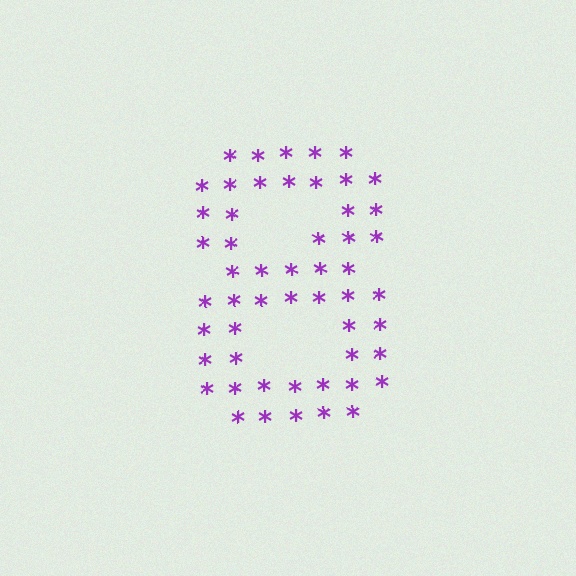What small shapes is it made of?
It is made of small asterisks.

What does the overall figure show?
The overall figure shows the digit 8.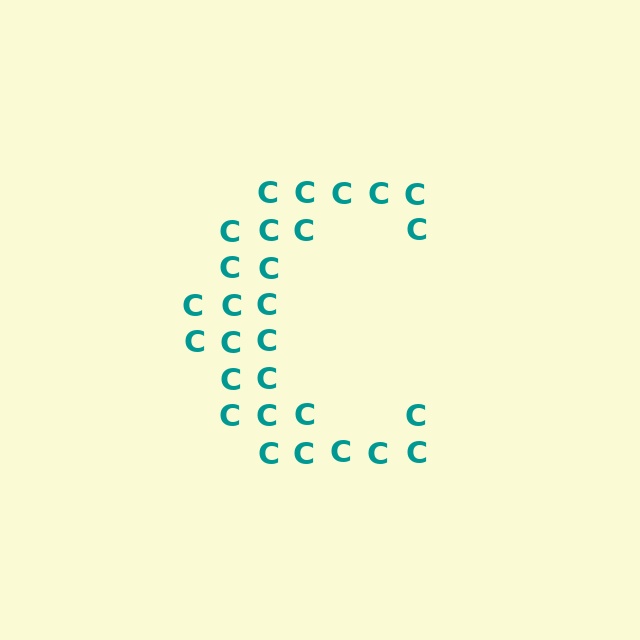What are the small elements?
The small elements are letter C's.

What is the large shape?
The large shape is the letter C.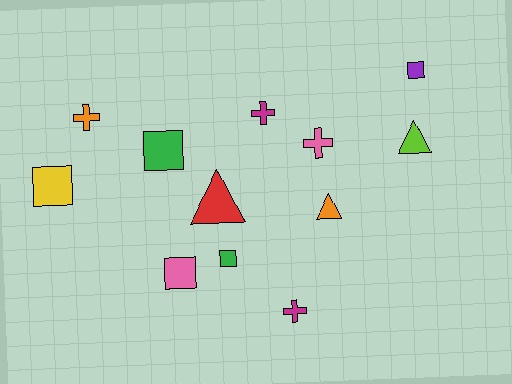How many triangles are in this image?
There are 3 triangles.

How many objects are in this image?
There are 12 objects.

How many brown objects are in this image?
There are no brown objects.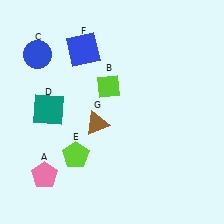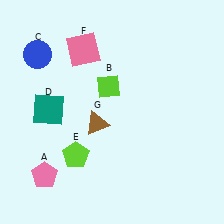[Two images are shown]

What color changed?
The square (F) changed from blue in Image 1 to pink in Image 2.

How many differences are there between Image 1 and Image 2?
There is 1 difference between the two images.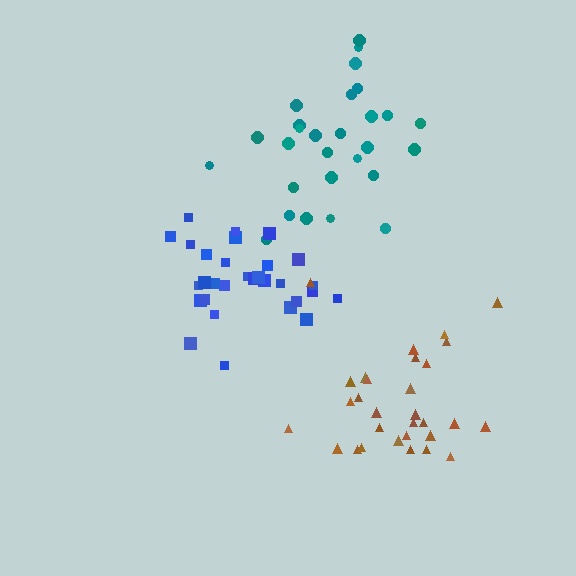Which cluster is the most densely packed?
Blue.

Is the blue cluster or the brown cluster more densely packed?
Blue.